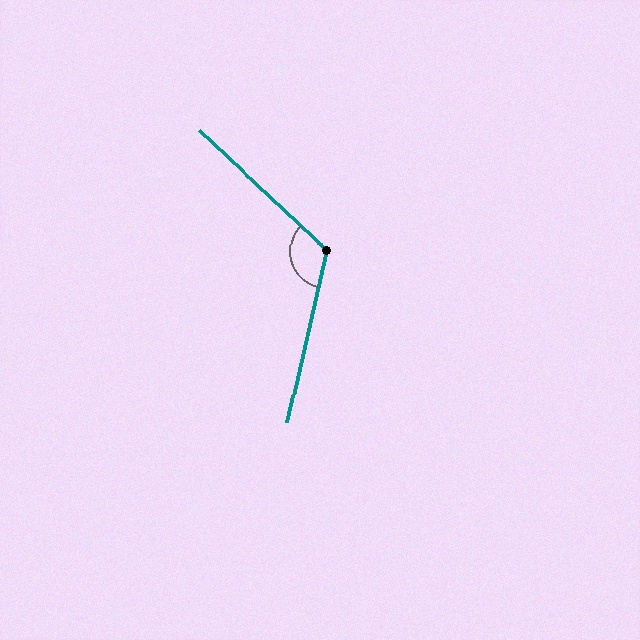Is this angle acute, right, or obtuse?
It is obtuse.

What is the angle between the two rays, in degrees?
Approximately 120 degrees.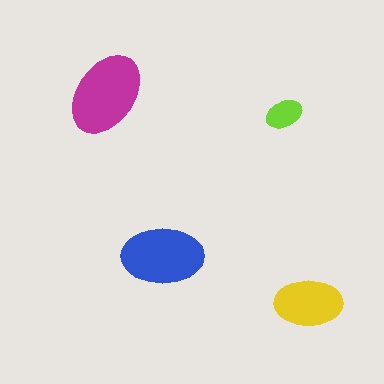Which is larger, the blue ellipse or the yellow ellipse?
The blue one.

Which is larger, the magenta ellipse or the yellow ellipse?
The magenta one.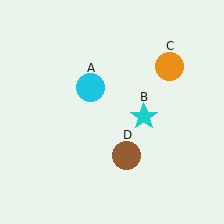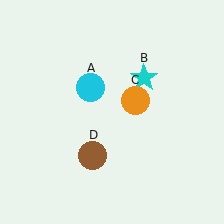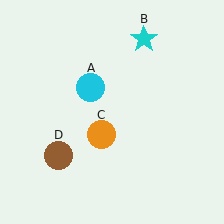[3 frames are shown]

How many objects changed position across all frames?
3 objects changed position: cyan star (object B), orange circle (object C), brown circle (object D).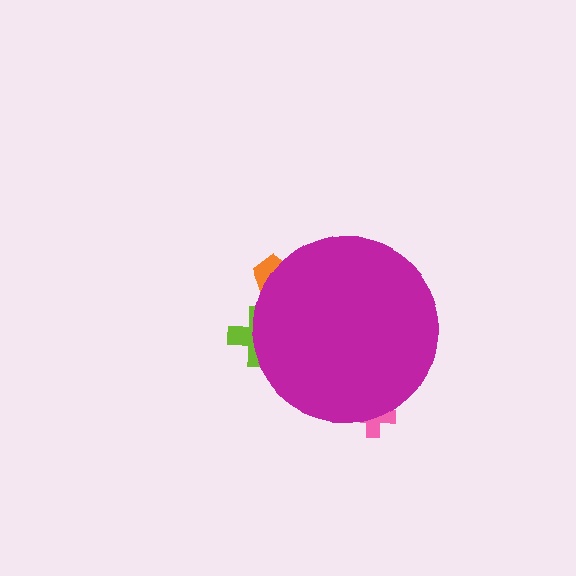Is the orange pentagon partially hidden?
Yes, the orange pentagon is partially hidden behind the magenta circle.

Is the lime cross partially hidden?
Yes, the lime cross is partially hidden behind the magenta circle.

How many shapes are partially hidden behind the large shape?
3 shapes are partially hidden.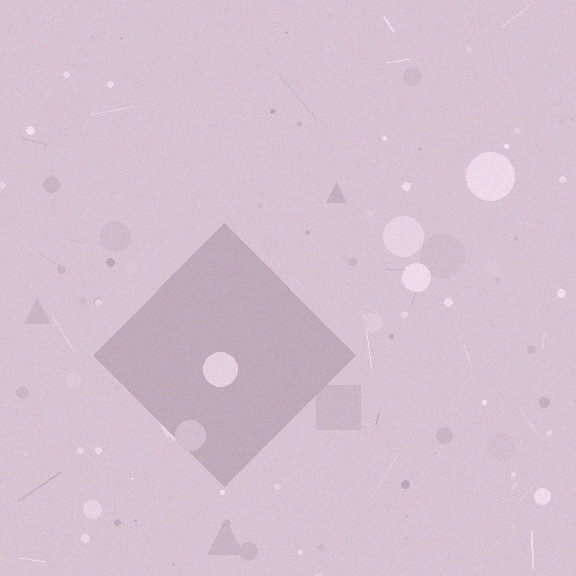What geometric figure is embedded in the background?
A diamond is embedded in the background.